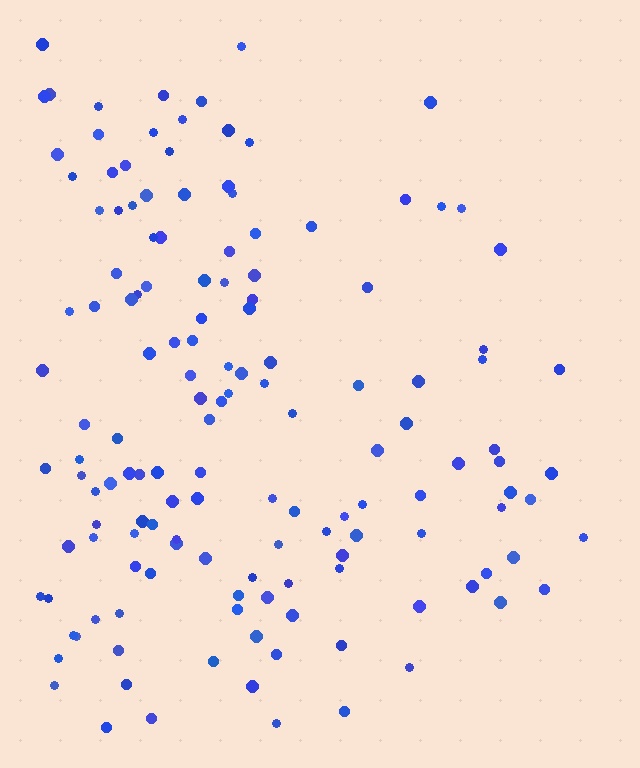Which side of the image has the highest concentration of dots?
The left.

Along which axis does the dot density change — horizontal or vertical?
Horizontal.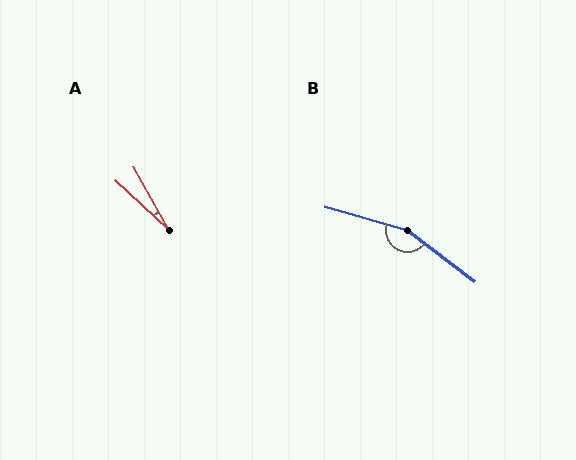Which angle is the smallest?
A, at approximately 18 degrees.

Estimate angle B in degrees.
Approximately 159 degrees.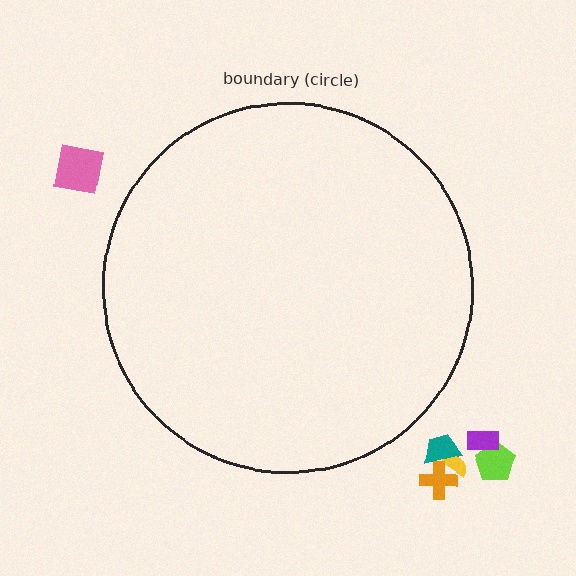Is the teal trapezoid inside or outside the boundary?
Outside.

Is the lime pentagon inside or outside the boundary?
Outside.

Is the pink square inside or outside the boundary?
Outside.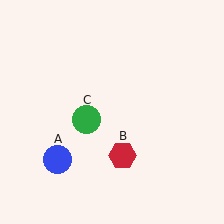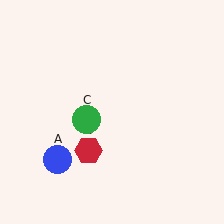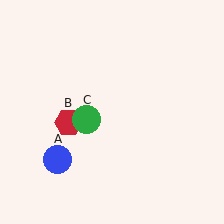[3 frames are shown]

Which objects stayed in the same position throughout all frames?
Blue circle (object A) and green circle (object C) remained stationary.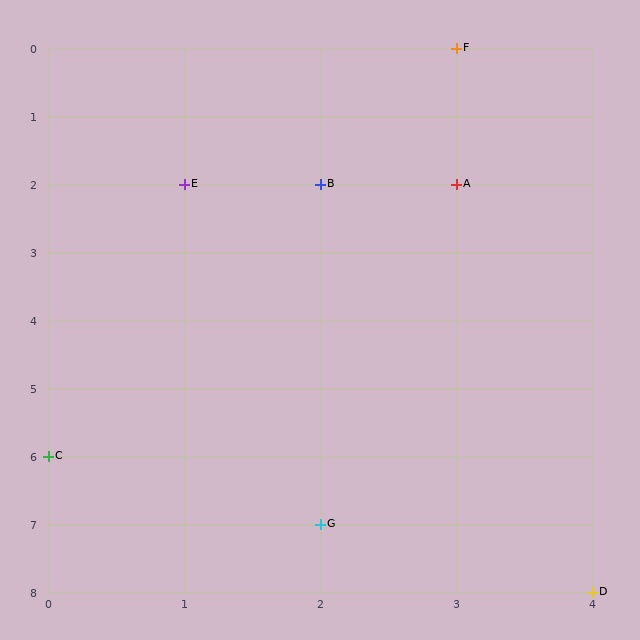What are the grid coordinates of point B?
Point B is at grid coordinates (2, 2).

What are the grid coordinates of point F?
Point F is at grid coordinates (3, 0).